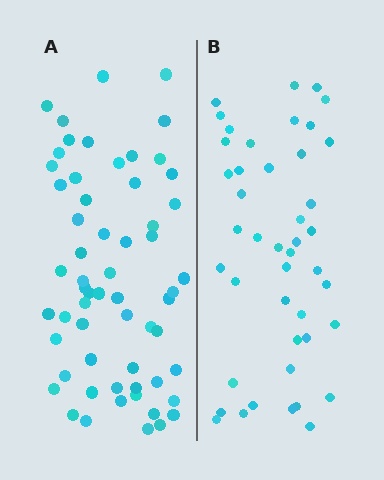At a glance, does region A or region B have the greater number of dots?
Region A (the left region) has more dots.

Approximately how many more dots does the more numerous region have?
Region A has approximately 15 more dots than region B.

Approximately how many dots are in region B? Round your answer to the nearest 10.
About 40 dots. (The exact count is 44, which rounds to 40.)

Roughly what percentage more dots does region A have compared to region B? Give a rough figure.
About 35% more.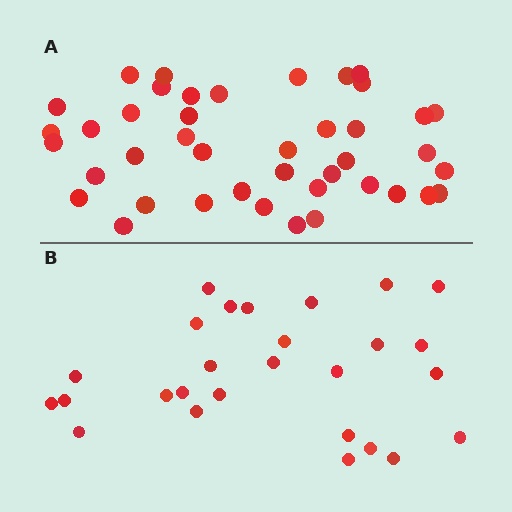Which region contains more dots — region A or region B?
Region A (the top region) has more dots.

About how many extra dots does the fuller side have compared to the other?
Region A has approximately 15 more dots than region B.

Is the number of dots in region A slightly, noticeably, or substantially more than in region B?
Region A has substantially more. The ratio is roughly 1.6 to 1.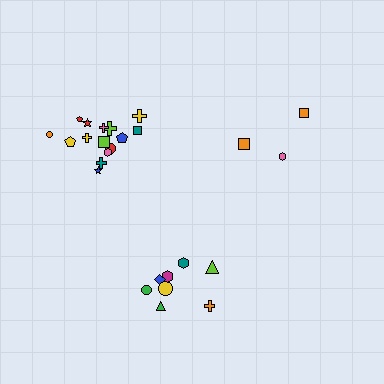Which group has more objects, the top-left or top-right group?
The top-left group.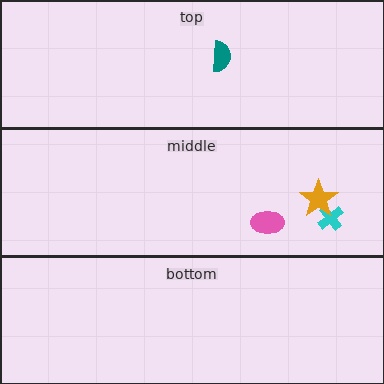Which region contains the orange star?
The middle region.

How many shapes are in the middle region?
3.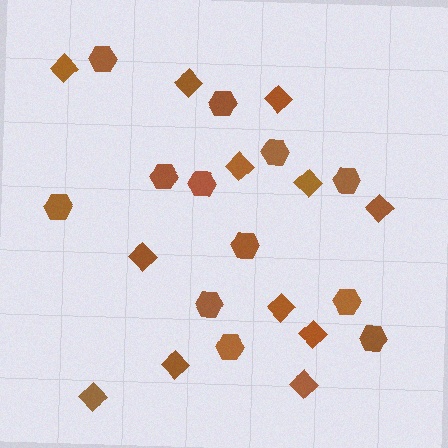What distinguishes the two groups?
There are 2 groups: one group of hexagons (12) and one group of diamonds (12).